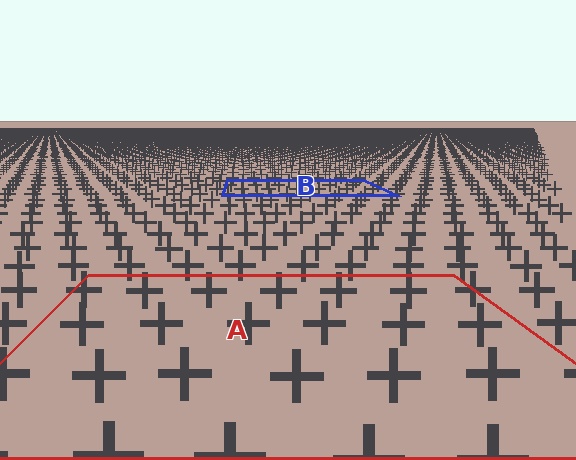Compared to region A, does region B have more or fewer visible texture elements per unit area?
Region B has more texture elements per unit area — they are packed more densely because it is farther away.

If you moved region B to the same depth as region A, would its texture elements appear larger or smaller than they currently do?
They would appear larger. At a closer depth, the same texture elements are projected at a bigger on-screen size.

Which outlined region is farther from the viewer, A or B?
Region B is farther from the viewer — the texture elements inside it appear smaller and more densely packed.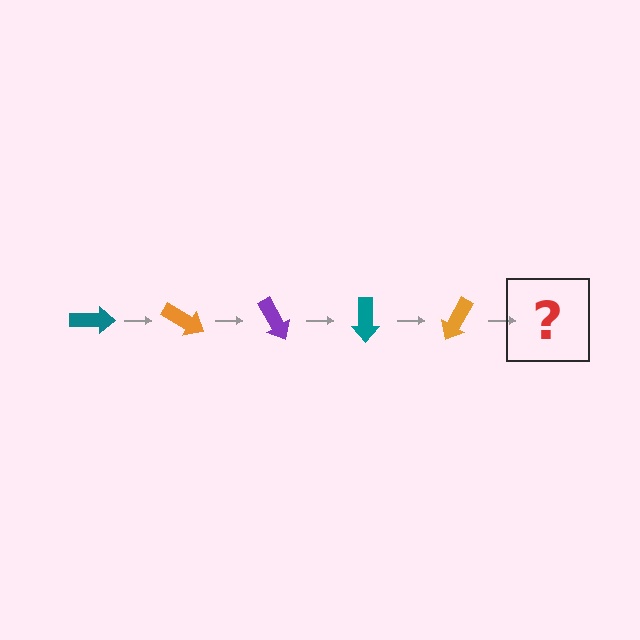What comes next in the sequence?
The next element should be a purple arrow, rotated 150 degrees from the start.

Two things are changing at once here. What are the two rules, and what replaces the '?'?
The two rules are that it rotates 30 degrees each step and the color cycles through teal, orange, and purple. The '?' should be a purple arrow, rotated 150 degrees from the start.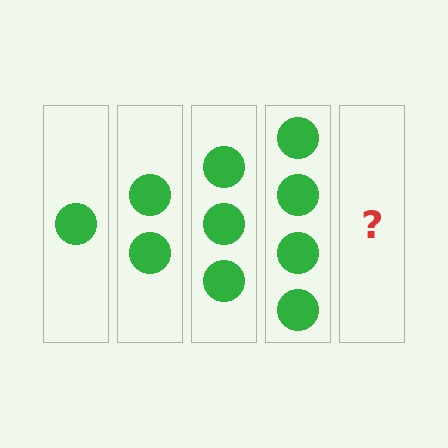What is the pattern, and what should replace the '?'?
The pattern is that each step adds one more circle. The '?' should be 5 circles.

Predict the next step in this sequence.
The next step is 5 circles.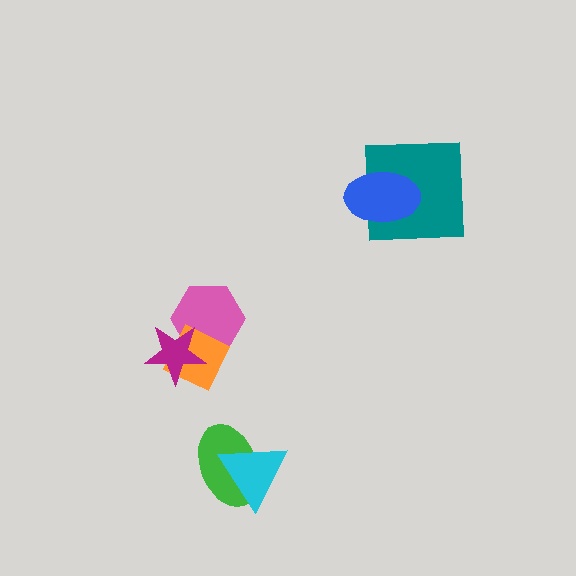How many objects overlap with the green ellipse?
1 object overlaps with the green ellipse.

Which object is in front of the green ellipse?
The cyan triangle is in front of the green ellipse.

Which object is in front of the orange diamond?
The magenta star is in front of the orange diamond.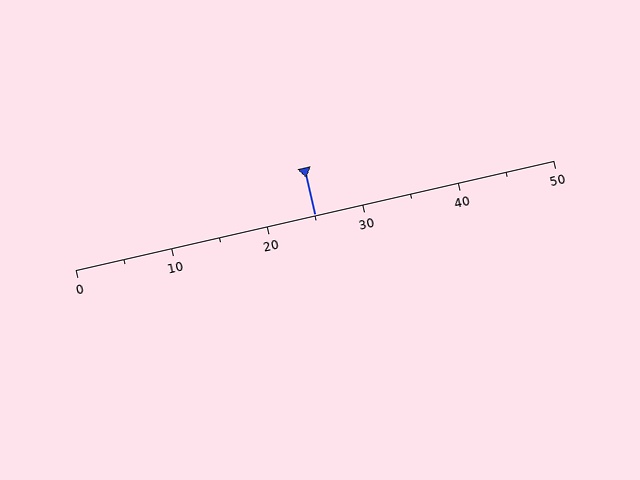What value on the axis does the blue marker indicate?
The marker indicates approximately 25.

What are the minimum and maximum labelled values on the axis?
The axis runs from 0 to 50.